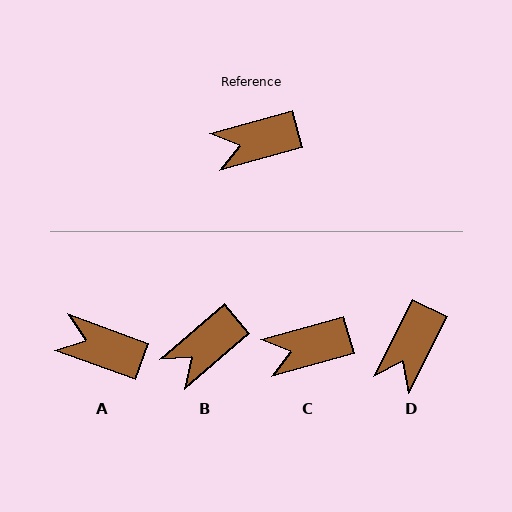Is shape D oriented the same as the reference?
No, it is off by about 48 degrees.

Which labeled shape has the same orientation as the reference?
C.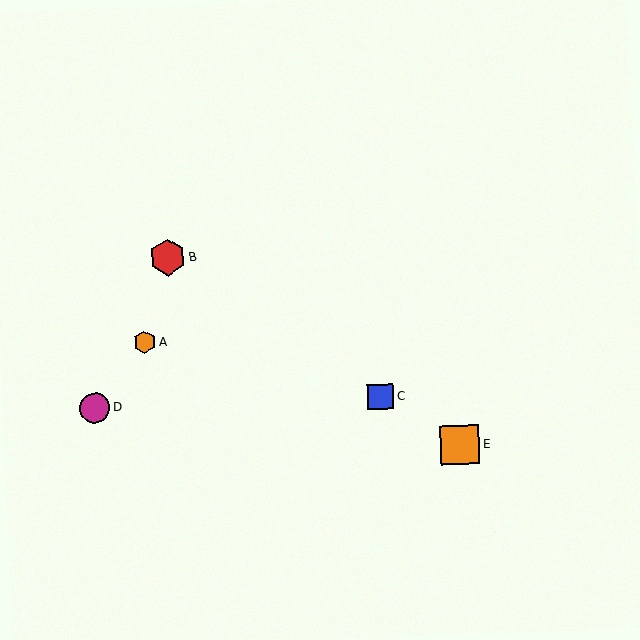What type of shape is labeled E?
Shape E is an orange square.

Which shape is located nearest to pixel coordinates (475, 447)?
The orange square (labeled E) at (460, 445) is nearest to that location.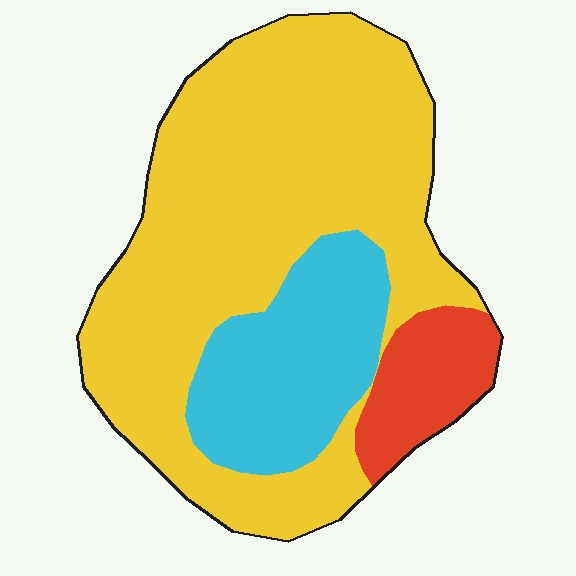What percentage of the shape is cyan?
Cyan takes up about one fifth (1/5) of the shape.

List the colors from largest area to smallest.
From largest to smallest: yellow, cyan, red.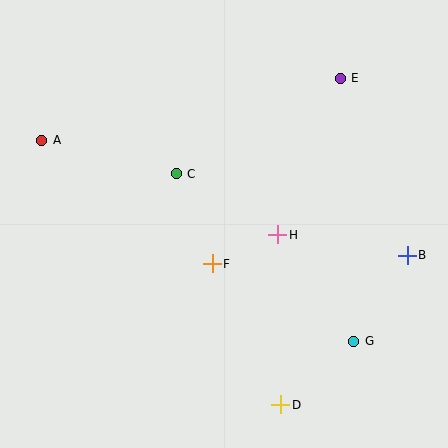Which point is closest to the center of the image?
Point F at (212, 264) is closest to the center.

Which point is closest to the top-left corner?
Point A is closest to the top-left corner.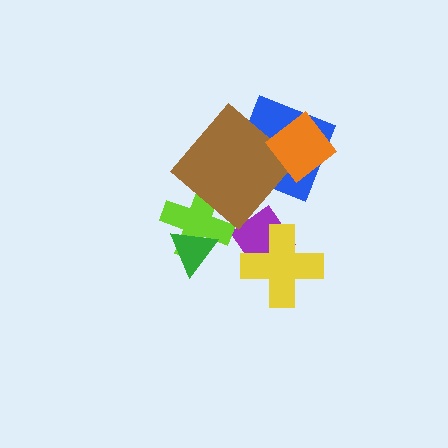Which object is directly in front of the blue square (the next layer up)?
The brown diamond is directly in front of the blue square.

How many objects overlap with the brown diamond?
3 objects overlap with the brown diamond.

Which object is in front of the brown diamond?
The orange diamond is in front of the brown diamond.